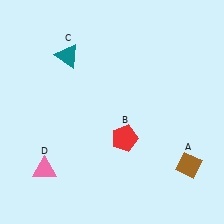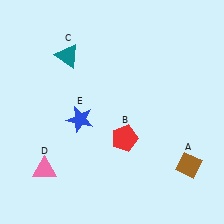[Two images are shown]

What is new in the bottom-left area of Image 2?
A blue star (E) was added in the bottom-left area of Image 2.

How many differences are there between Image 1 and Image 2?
There is 1 difference between the two images.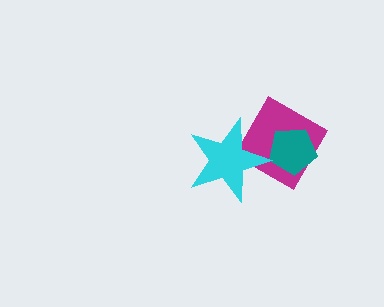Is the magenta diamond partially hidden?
Yes, it is partially covered by another shape.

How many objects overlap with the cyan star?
1 object overlaps with the cyan star.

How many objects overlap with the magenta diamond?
2 objects overlap with the magenta diamond.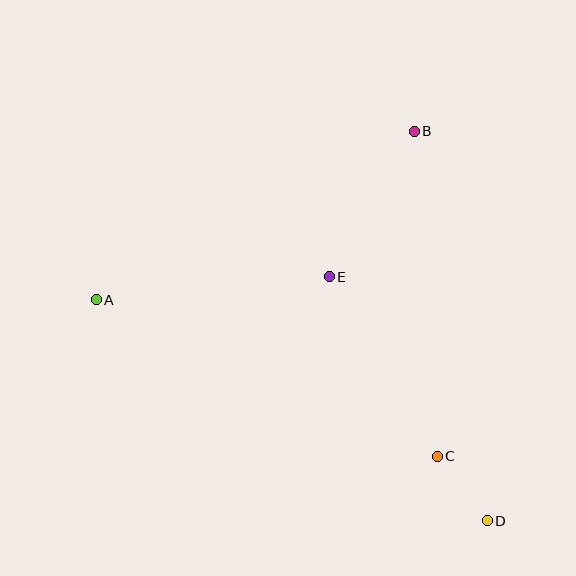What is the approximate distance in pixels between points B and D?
The distance between B and D is approximately 396 pixels.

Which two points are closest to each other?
Points C and D are closest to each other.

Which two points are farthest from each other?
Points A and D are farthest from each other.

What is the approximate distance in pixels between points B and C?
The distance between B and C is approximately 326 pixels.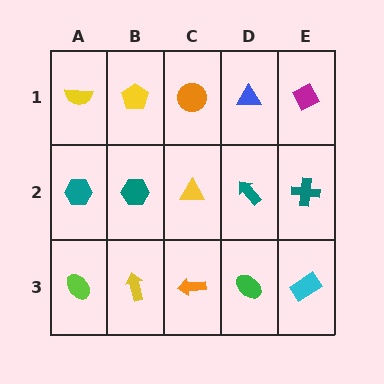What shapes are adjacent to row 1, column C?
A yellow triangle (row 2, column C), a yellow pentagon (row 1, column B), a blue triangle (row 1, column D).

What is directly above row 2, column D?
A blue triangle.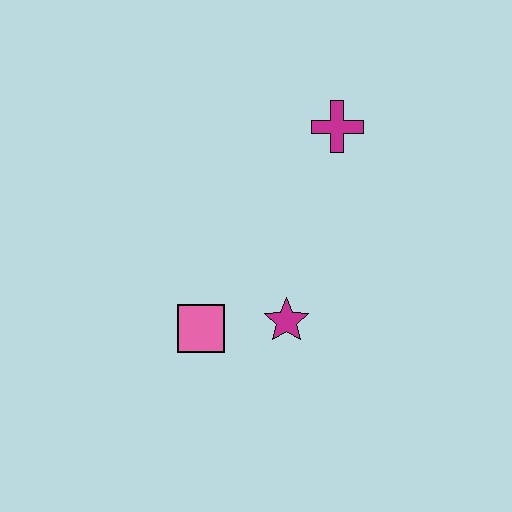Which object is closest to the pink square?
The magenta star is closest to the pink square.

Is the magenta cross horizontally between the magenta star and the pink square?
No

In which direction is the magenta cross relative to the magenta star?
The magenta cross is above the magenta star.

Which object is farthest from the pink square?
The magenta cross is farthest from the pink square.